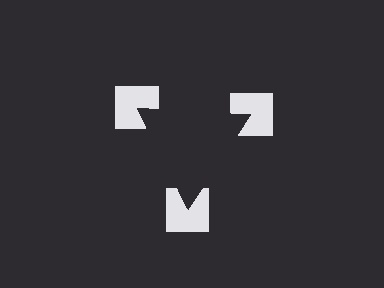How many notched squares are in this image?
There are 3 — one at each vertex of the illusory triangle.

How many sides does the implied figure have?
3 sides.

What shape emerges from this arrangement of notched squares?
An illusory triangle — its edges are inferred from the aligned wedge cuts in the notched squares, not physically drawn.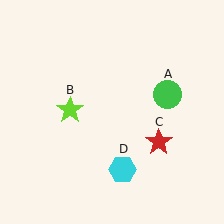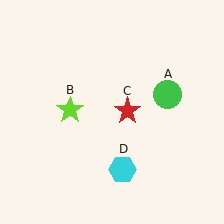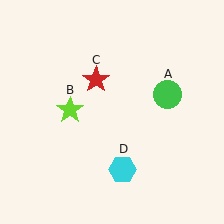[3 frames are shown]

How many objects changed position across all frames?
1 object changed position: red star (object C).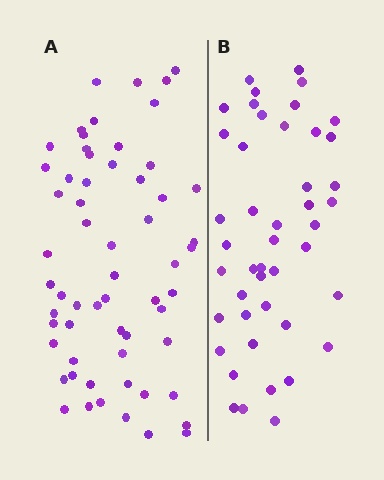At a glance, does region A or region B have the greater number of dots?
Region A (the left region) has more dots.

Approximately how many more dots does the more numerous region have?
Region A has approximately 15 more dots than region B.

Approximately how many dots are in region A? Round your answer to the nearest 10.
About 60 dots.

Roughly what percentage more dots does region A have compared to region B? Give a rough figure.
About 35% more.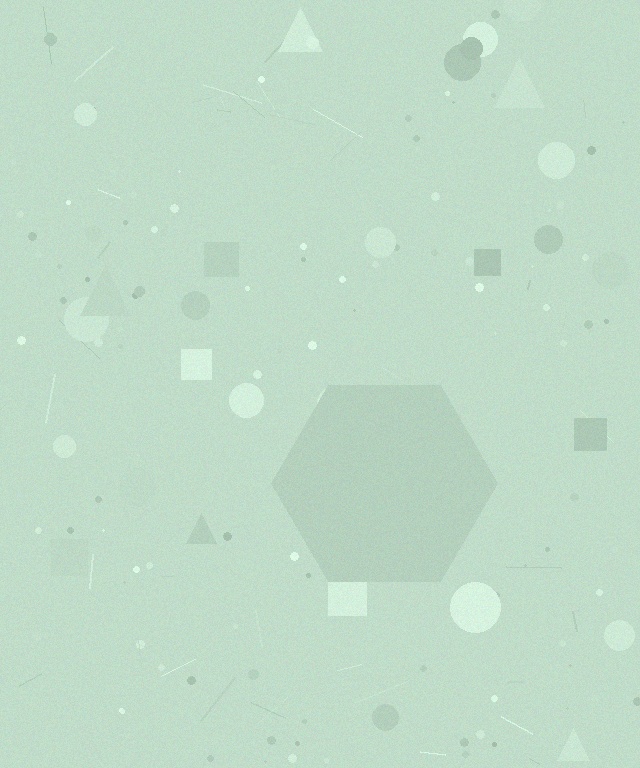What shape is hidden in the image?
A hexagon is hidden in the image.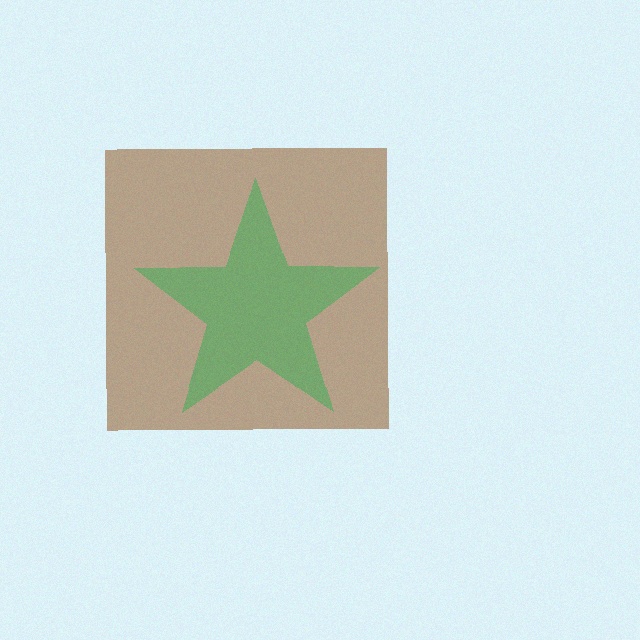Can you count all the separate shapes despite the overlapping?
Yes, there are 2 separate shapes.